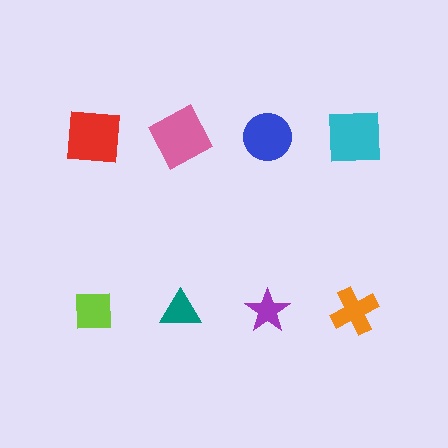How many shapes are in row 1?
4 shapes.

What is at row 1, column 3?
A blue circle.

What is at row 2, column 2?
A teal triangle.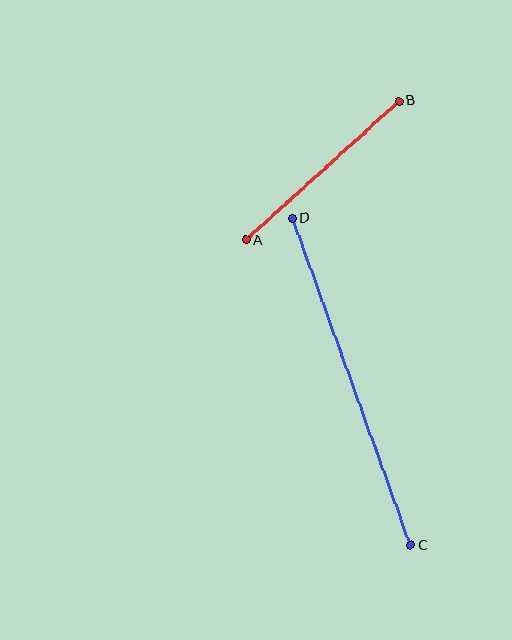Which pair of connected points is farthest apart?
Points C and D are farthest apart.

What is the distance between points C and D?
The distance is approximately 348 pixels.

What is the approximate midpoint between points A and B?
The midpoint is at approximately (322, 170) pixels.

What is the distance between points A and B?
The distance is approximately 207 pixels.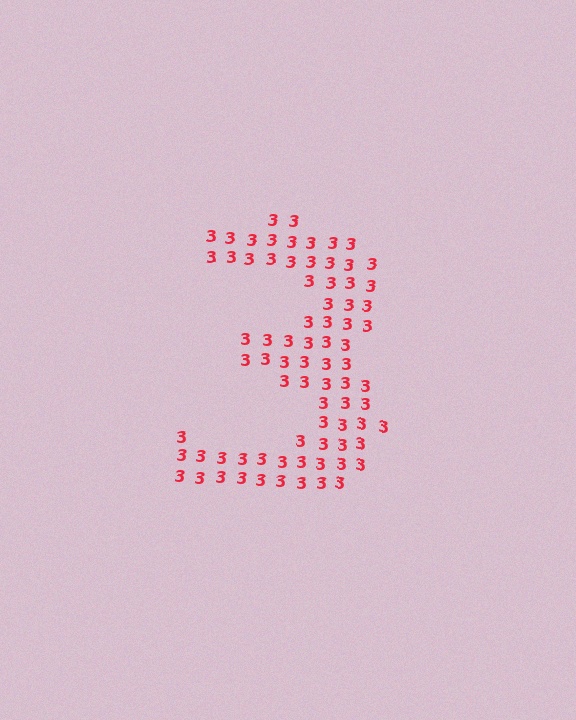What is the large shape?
The large shape is the digit 3.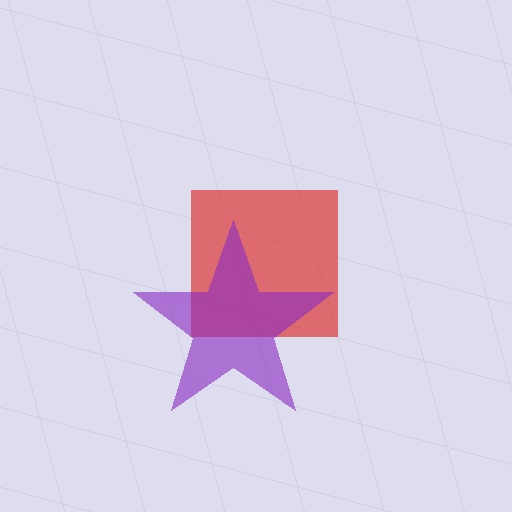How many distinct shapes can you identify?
There are 2 distinct shapes: a red square, a purple star.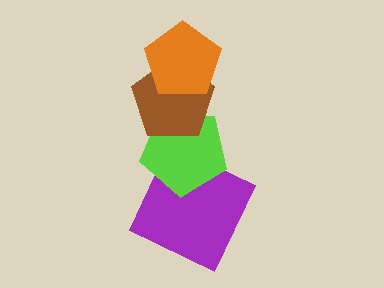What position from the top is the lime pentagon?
The lime pentagon is 3rd from the top.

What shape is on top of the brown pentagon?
The orange pentagon is on top of the brown pentagon.